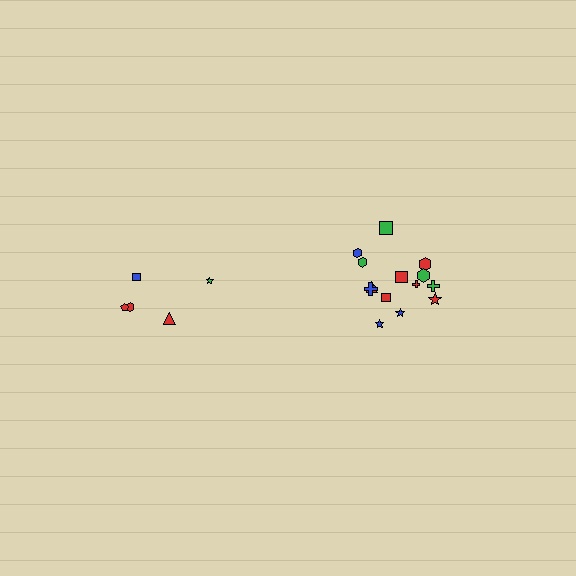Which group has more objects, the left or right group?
The right group.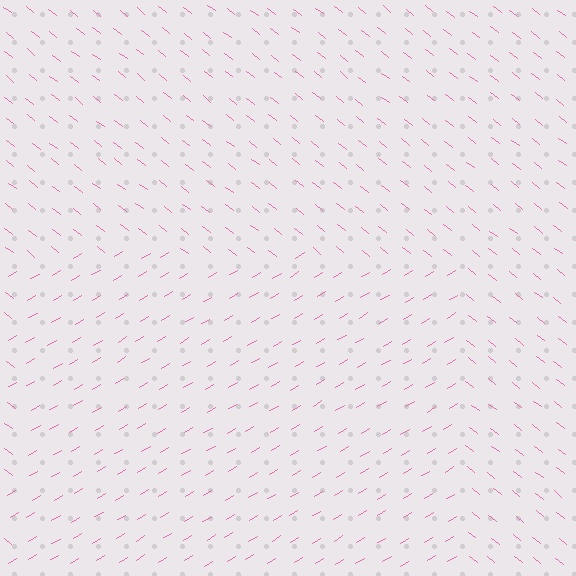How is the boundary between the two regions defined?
The boundary is defined purely by a change in line orientation (approximately 69 degrees difference). All lines are the same color and thickness.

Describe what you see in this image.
The image is filled with small pink line segments. A rectangle region in the image has lines oriented differently from the surrounding lines, creating a visible texture boundary.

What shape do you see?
I see a rectangle.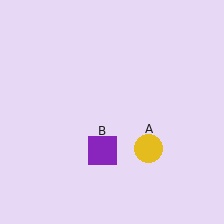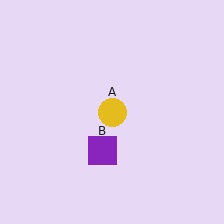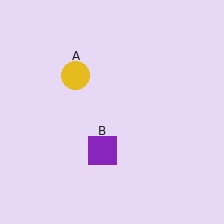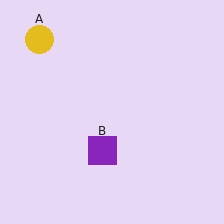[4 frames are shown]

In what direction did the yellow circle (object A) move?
The yellow circle (object A) moved up and to the left.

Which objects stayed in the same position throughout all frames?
Purple square (object B) remained stationary.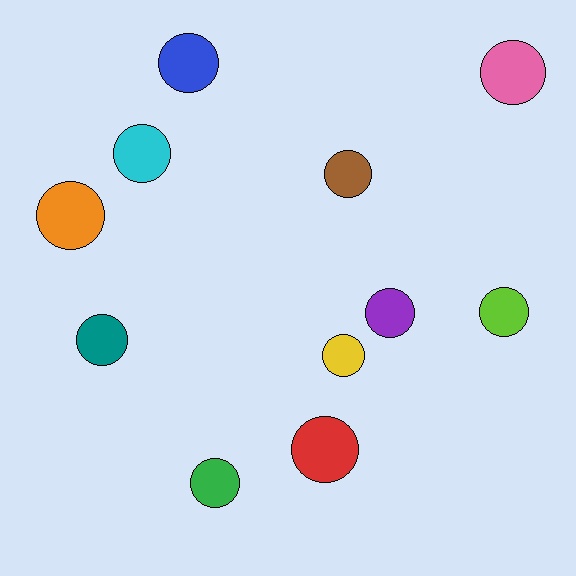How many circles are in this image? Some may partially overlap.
There are 11 circles.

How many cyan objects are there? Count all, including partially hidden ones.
There is 1 cyan object.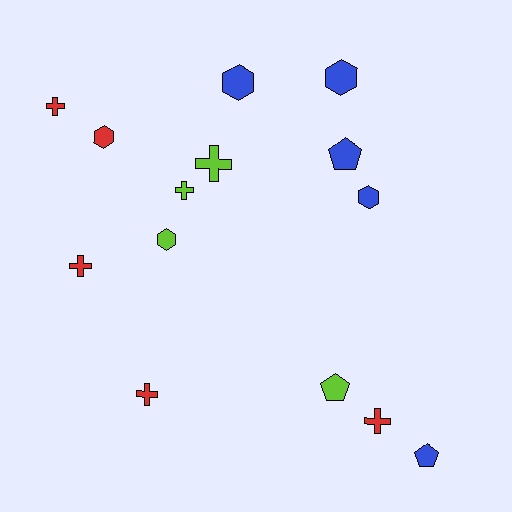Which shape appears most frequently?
Cross, with 6 objects.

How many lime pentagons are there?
There is 1 lime pentagon.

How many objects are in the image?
There are 14 objects.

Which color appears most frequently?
Blue, with 5 objects.